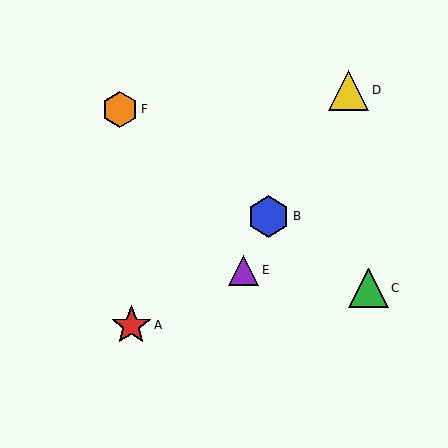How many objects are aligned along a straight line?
3 objects (B, C, F) are aligned along a straight line.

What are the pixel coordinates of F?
Object F is at (120, 109).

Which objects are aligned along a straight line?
Objects B, C, F are aligned along a straight line.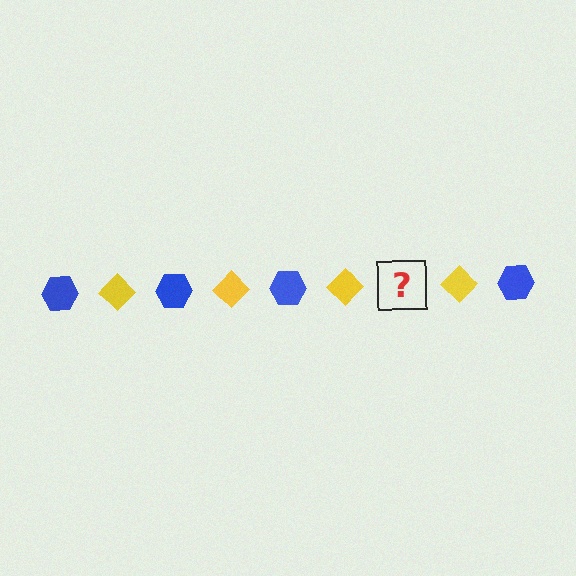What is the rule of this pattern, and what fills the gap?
The rule is that the pattern alternates between blue hexagon and yellow diamond. The gap should be filled with a blue hexagon.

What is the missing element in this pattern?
The missing element is a blue hexagon.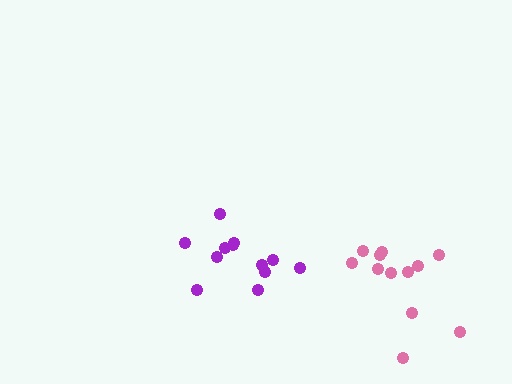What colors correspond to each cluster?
The clusters are colored: purple, pink.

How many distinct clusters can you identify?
There are 2 distinct clusters.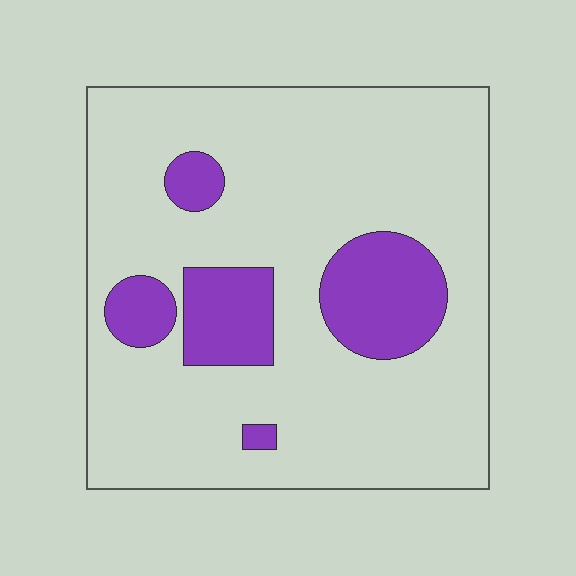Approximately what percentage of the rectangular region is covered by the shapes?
Approximately 20%.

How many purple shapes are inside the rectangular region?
5.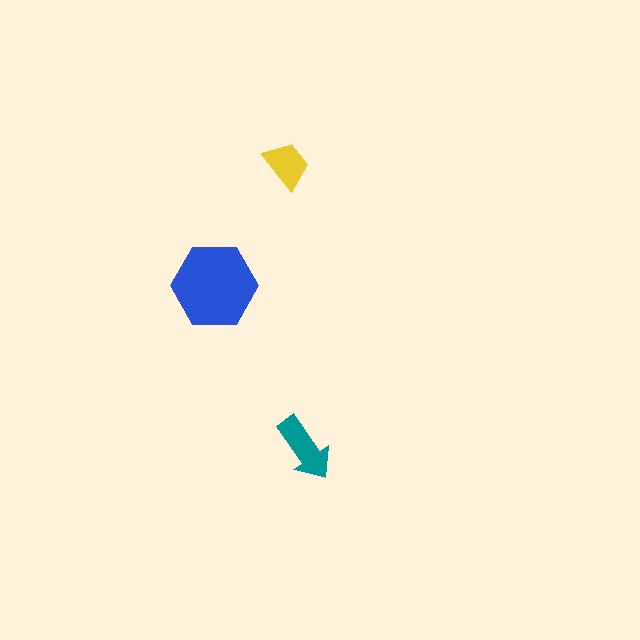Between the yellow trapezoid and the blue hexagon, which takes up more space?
The blue hexagon.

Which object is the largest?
The blue hexagon.